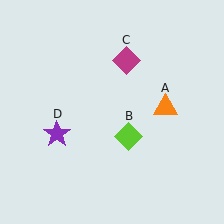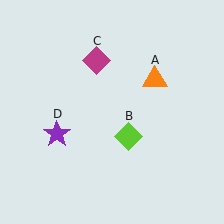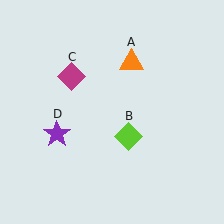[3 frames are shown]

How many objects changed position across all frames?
2 objects changed position: orange triangle (object A), magenta diamond (object C).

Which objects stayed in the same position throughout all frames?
Lime diamond (object B) and purple star (object D) remained stationary.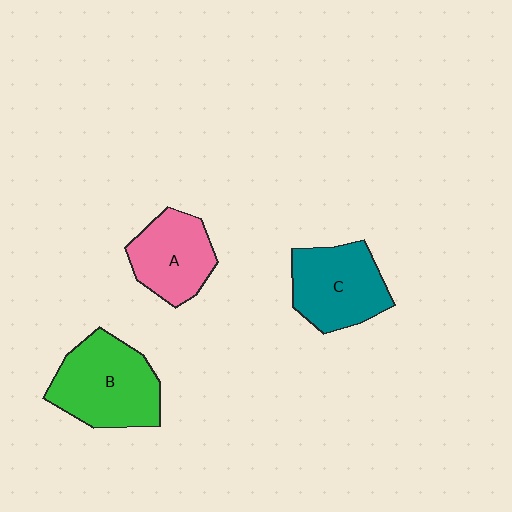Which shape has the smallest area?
Shape A (pink).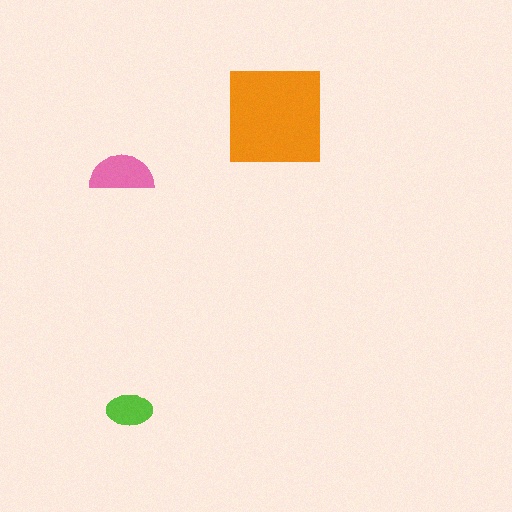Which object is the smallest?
The lime ellipse.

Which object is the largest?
The orange square.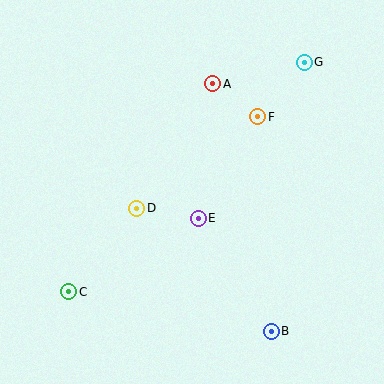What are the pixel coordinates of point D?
Point D is at (137, 208).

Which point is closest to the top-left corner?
Point A is closest to the top-left corner.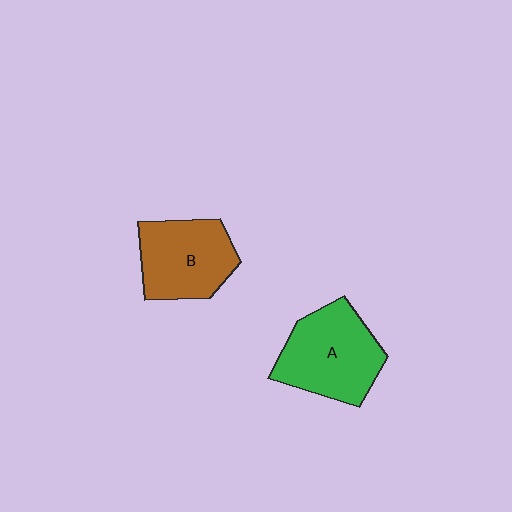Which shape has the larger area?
Shape A (green).